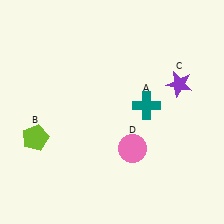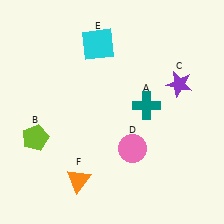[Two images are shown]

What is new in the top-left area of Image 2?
A cyan square (E) was added in the top-left area of Image 2.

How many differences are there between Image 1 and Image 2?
There are 2 differences between the two images.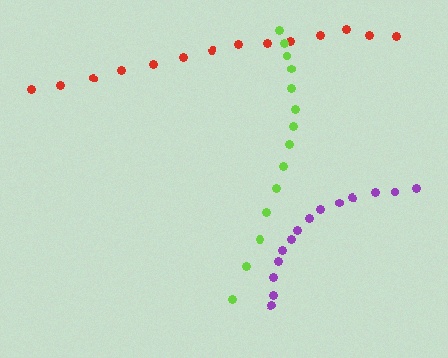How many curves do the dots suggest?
There are 3 distinct paths.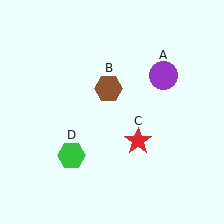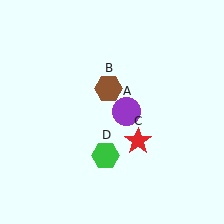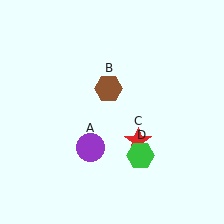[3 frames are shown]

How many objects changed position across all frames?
2 objects changed position: purple circle (object A), green hexagon (object D).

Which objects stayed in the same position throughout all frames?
Brown hexagon (object B) and red star (object C) remained stationary.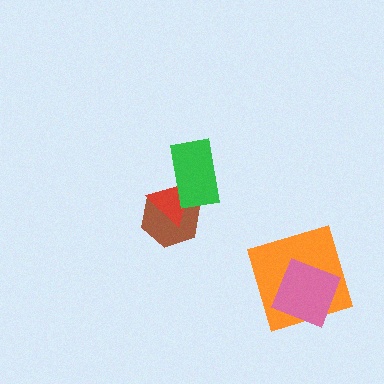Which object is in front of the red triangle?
The green rectangle is in front of the red triangle.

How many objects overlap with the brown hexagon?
2 objects overlap with the brown hexagon.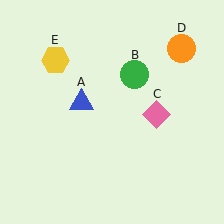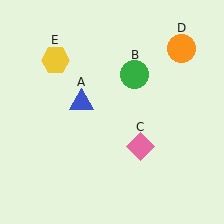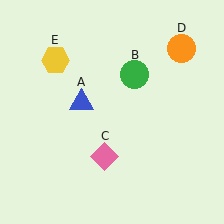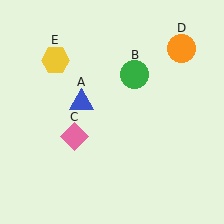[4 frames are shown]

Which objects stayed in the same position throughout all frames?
Blue triangle (object A) and green circle (object B) and orange circle (object D) and yellow hexagon (object E) remained stationary.